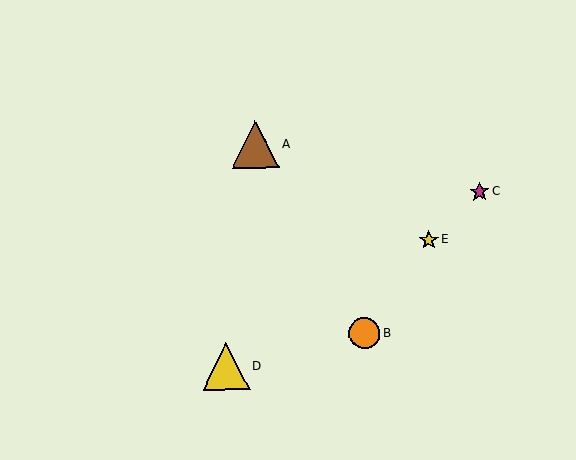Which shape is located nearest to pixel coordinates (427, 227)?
The yellow star (labeled E) at (429, 240) is nearest to that location.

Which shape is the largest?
The brown triangle (labeled A) is the largest.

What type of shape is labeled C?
Shape C is a magenta star.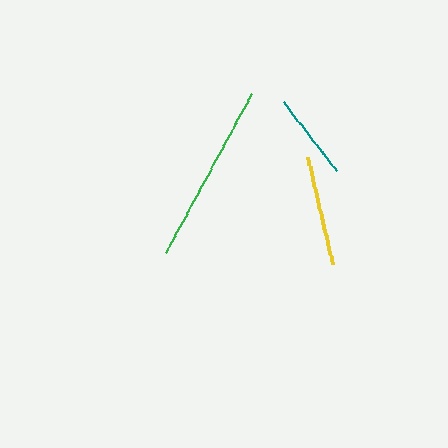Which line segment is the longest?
The green line is the longest at approximately 181 pixels.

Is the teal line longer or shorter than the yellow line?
The yellow line is longer than the teal line.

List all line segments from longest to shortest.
From longest to shortest: green, yellow, teal.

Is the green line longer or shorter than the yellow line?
The green line is longer than the yellow line.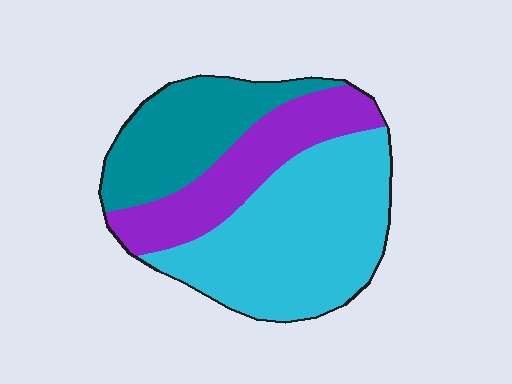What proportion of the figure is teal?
Teal covers roughly 25% of the figure.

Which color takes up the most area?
Cyan, at roughly 50%.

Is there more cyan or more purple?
Cyan.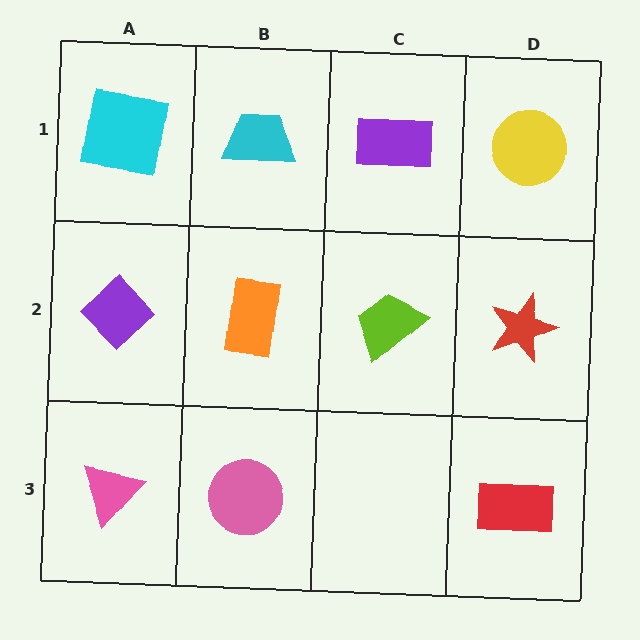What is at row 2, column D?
A red star.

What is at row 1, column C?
A purple rectangle.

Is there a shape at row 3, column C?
No, that cell is empty.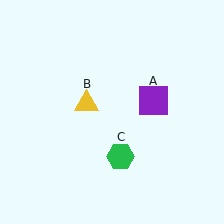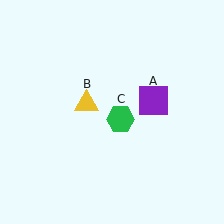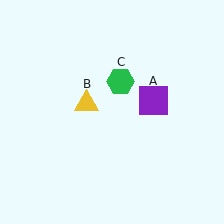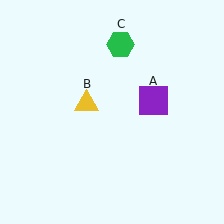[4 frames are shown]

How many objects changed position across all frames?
1 object changed position: green hexagon (object C).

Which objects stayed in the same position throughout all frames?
Purple square (object A) and yellow triangle (object B) remained stationary.